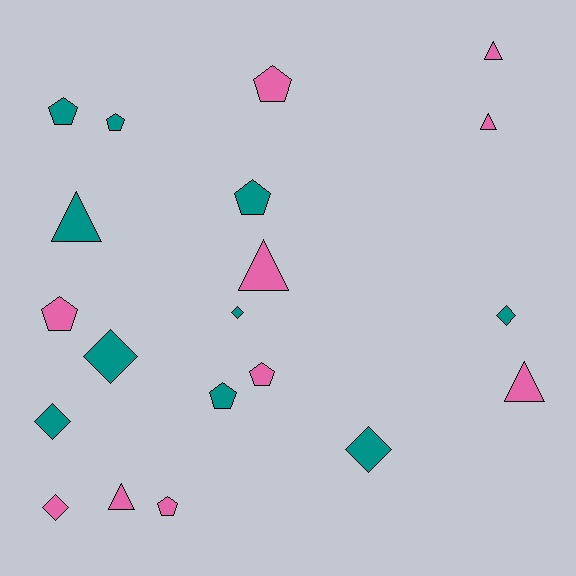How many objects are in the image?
There are 20 objects.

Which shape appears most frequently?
Pentagon, with 8 objects.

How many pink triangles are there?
There are 5 pink triangles.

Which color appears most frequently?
Teal, with 10 objects.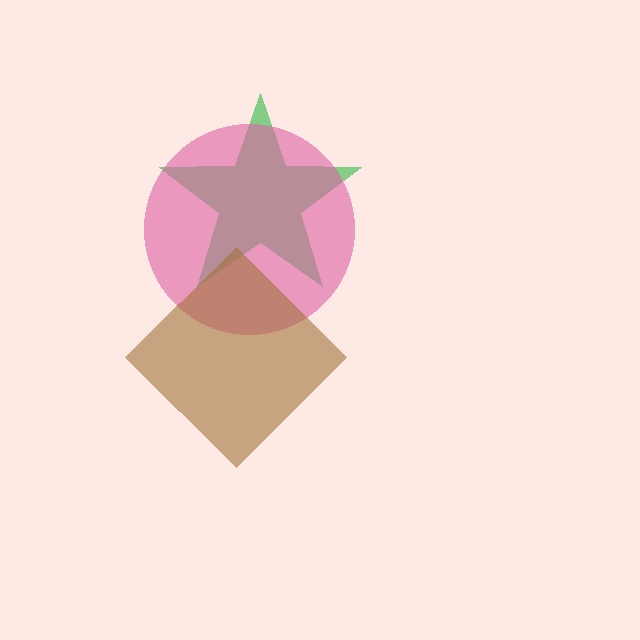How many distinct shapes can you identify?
There are 3 distinct shapes: a green star, a pink circle, a brown diamond.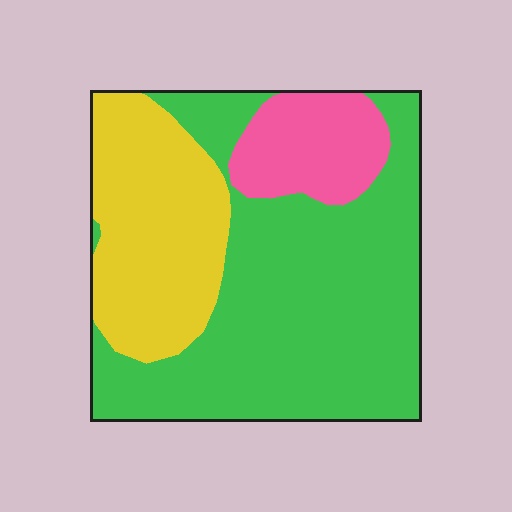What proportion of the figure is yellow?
Yellow covers roughly 30% of the figure.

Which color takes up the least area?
Pink, at roughly 15%.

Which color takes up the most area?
Green, at roughly 60%.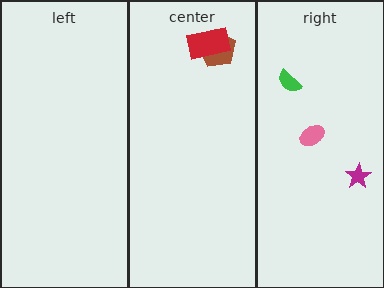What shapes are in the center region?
The brown pentagon, the red rectangle.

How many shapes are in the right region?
3.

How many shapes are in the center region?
2.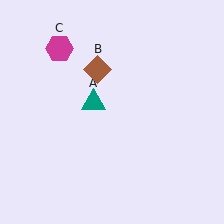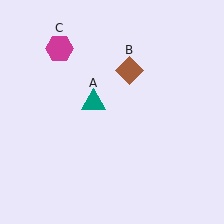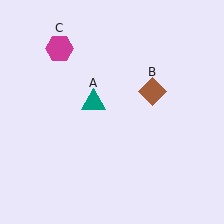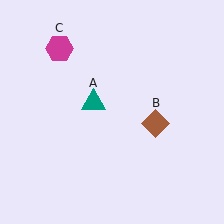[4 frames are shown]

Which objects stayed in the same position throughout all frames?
Teal triangle (object A) and magenta hexagon (object C) remained stationary.